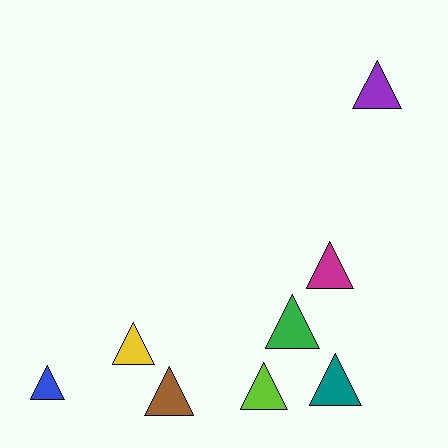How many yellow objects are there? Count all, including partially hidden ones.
There is 1 yellow object.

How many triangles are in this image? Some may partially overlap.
There are 8 triangles.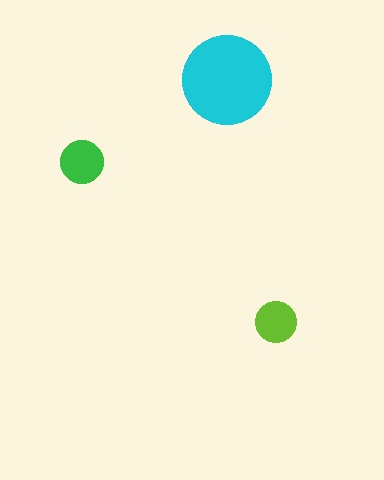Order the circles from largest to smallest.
the cyan one, the green one, the lime one.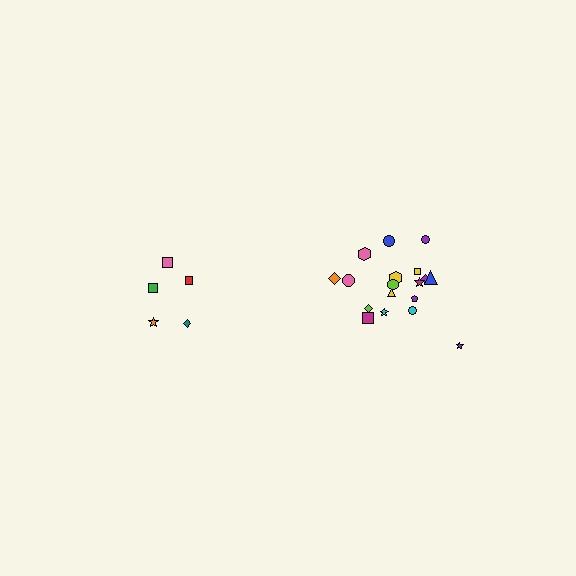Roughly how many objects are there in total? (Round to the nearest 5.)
Roughly 25 objects in total.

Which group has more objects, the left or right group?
The right group.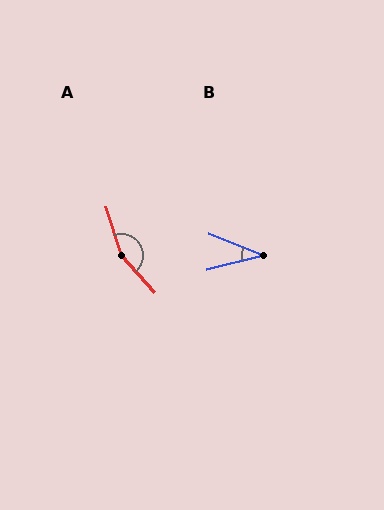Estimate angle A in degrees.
Approximately 156 degrees.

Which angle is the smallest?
B, at approximately 36 degrees.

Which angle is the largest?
A, at approximately 156 degrees.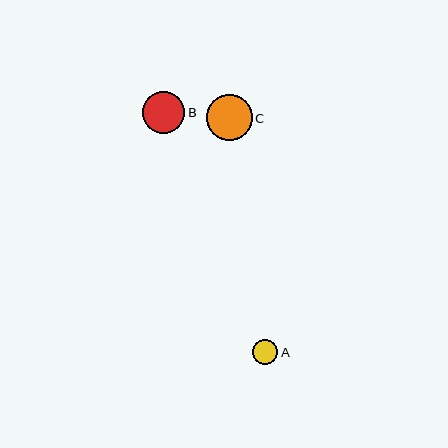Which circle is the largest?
Circle C is the largest with a size of approximately 46 pixels.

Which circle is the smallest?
Circle A is the smallest with a size of approximately 25 pixels.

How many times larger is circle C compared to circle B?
Circle C is approximately 1.1 times the size of circle B.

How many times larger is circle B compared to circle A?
Circle B is approximately 1.7 times the size of circle A.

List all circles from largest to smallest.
From largest to smallest: C, B, A.